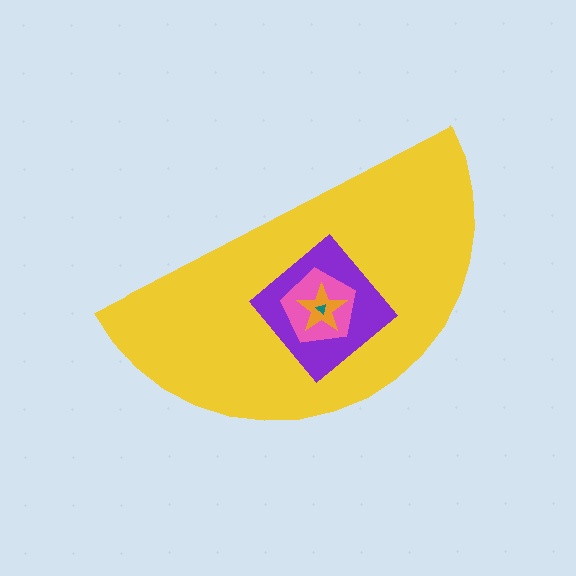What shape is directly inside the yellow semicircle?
The purple diamond.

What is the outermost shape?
The yellow semicircle.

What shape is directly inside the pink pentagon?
The orange star.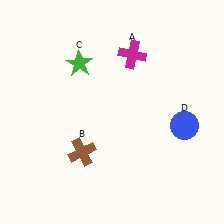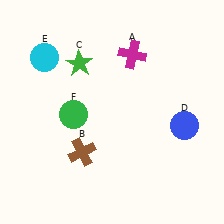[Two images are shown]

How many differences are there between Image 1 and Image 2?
There are 2 differences between the two images.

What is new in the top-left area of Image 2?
A cyan circle (E) was added in the top-left area of Image 2.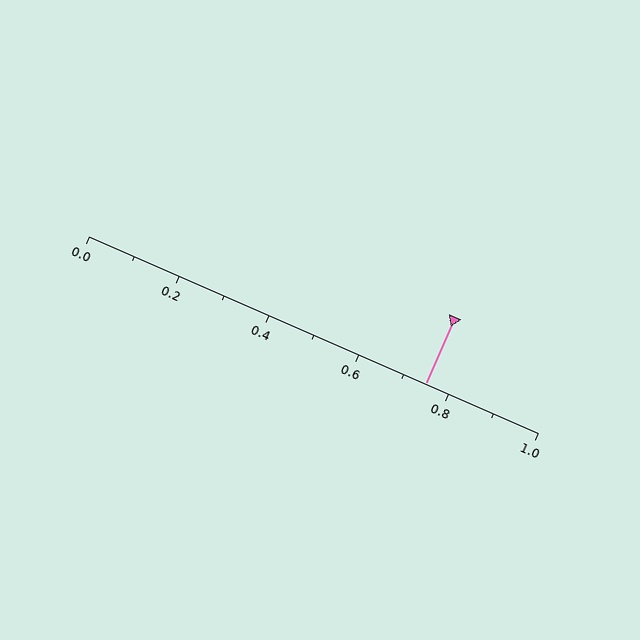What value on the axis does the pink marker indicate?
The marker indicates approximately 0.75.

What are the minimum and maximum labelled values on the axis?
The axis runs from 0.0 to 1.0.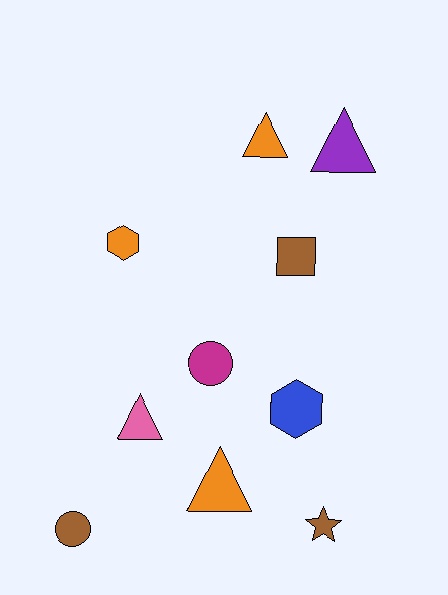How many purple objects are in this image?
There is 1 purple object.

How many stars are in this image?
There is 1 star.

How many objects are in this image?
There are 10 objects.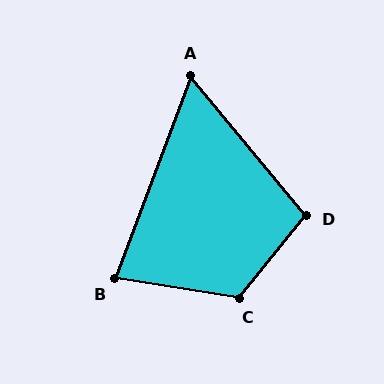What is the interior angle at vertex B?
Approximately 78 degrees (acute).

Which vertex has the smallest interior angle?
A, at approximately 60 degrees.